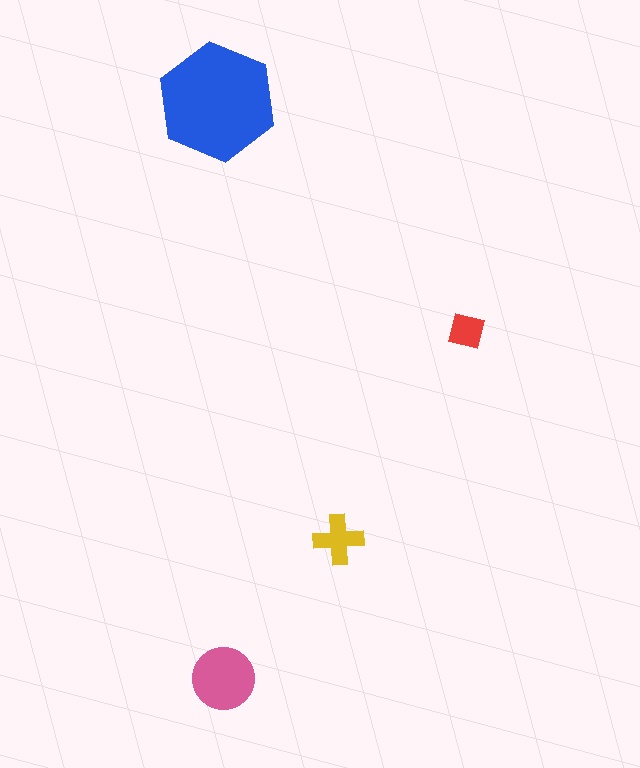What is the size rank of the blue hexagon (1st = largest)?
1st.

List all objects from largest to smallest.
The blue hexagon, the pink circle, the yellow cross, the red square.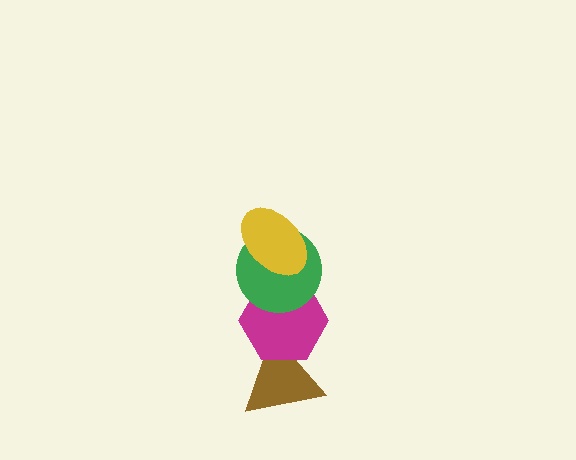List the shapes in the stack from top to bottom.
From top to bottom: the yellow ellipse, the green circle, the magenta hexagon, the brown triangle.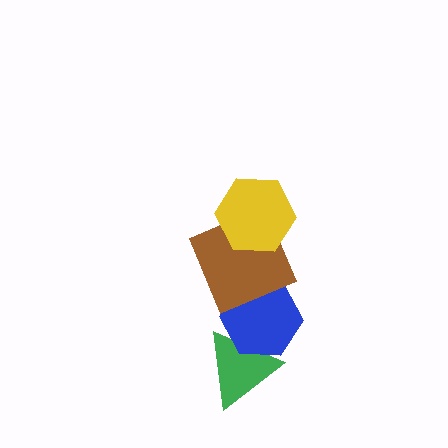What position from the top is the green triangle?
The green triangle is 4th from the top.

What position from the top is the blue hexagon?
The blue hexagon is 3rd from the top.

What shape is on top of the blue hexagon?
The brown square is on top of the blue hexagon.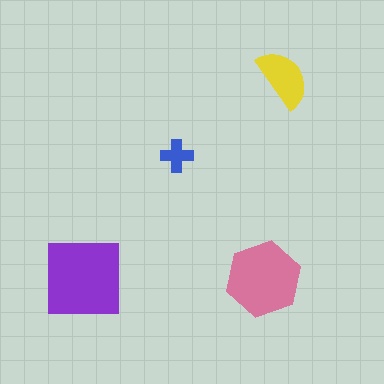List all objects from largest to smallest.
The purple square, the pink hexagon, the yellow semicircle, the blue cross.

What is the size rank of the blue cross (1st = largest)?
4th.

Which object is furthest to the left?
The purple square is leftmost.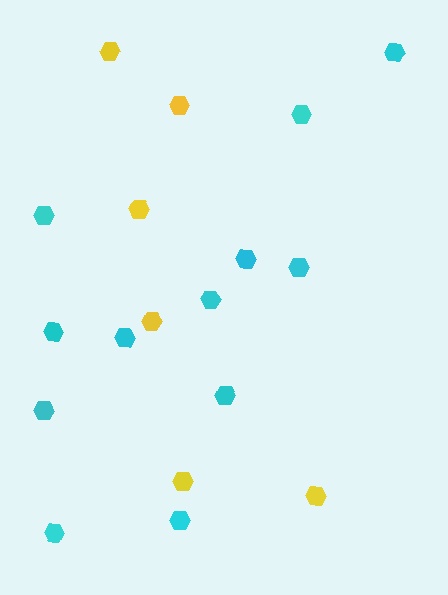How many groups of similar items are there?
There are 2 groups: one group of cyan hexagons (12) and one group of yellow hexagons (6).